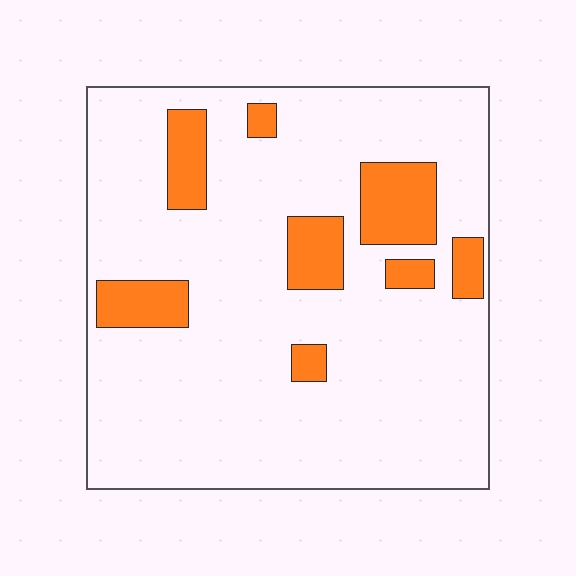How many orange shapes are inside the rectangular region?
8.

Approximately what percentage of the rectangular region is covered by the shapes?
Approximately 15%.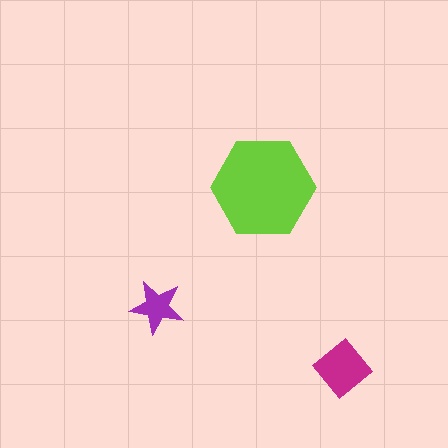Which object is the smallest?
The purple star.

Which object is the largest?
The lime hexagon.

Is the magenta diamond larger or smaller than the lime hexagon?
Smaller.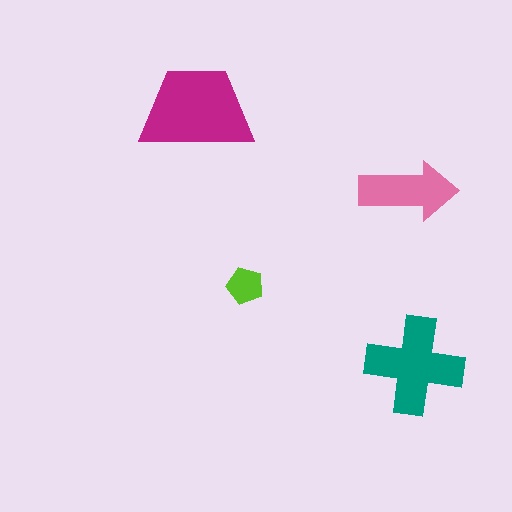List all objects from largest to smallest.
The magenta trapezoid, the teal cross, the pink arrow, the lime pentagon.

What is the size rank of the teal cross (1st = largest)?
2nd.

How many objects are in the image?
There are 4 objects in the image.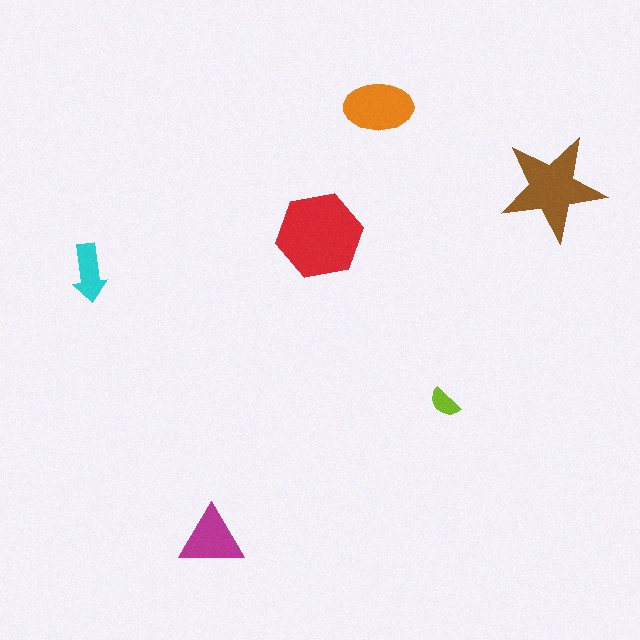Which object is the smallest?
The lime semicircle.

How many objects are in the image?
There are 6 objects in the image.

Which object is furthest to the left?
The cyan arrow is leftmost.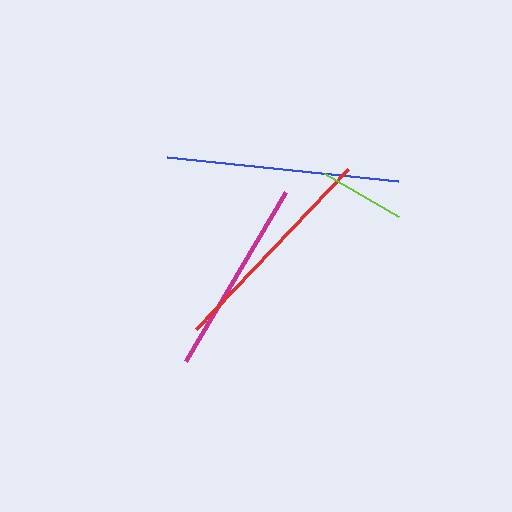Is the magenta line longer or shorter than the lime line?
The magenta line is longer than the lime line.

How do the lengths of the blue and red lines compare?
The blue and red lines are approximately the same length.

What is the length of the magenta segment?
The magenta segment is approximately 197 pixels long.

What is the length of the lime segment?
The lime segment is approximately 86 pixels long.